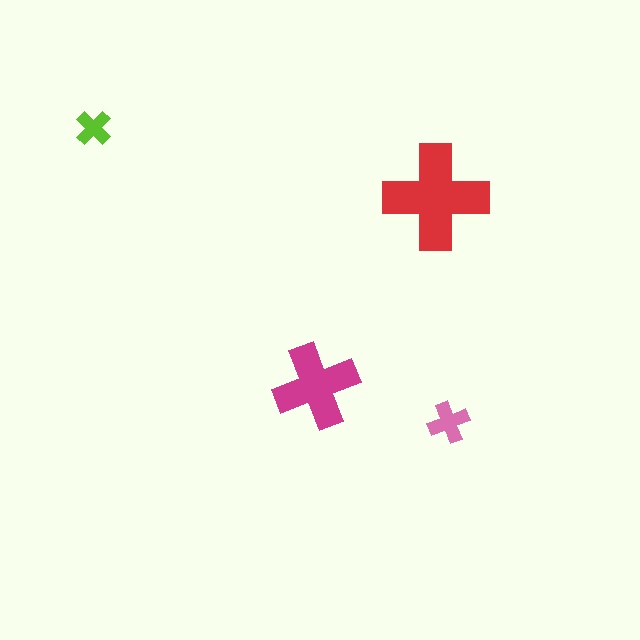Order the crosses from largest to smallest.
the red one, the magenta one, the pink one, the lime one.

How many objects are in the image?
There are 4 objects in the image.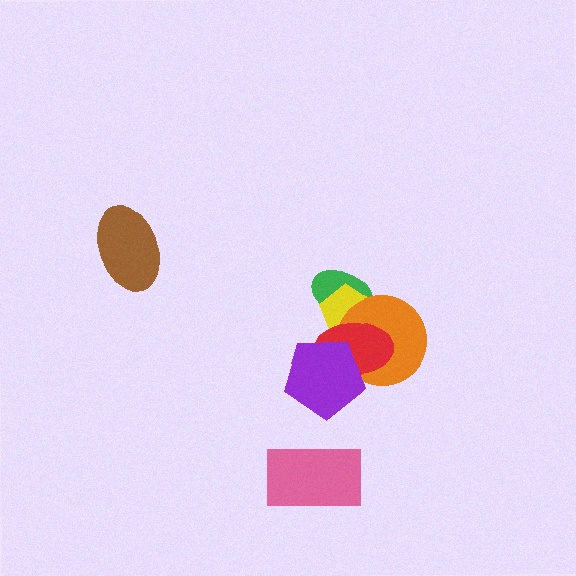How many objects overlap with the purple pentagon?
2 objects overlap with the purple pentagon.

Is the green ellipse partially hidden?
Yes, it is partially covered by another shape.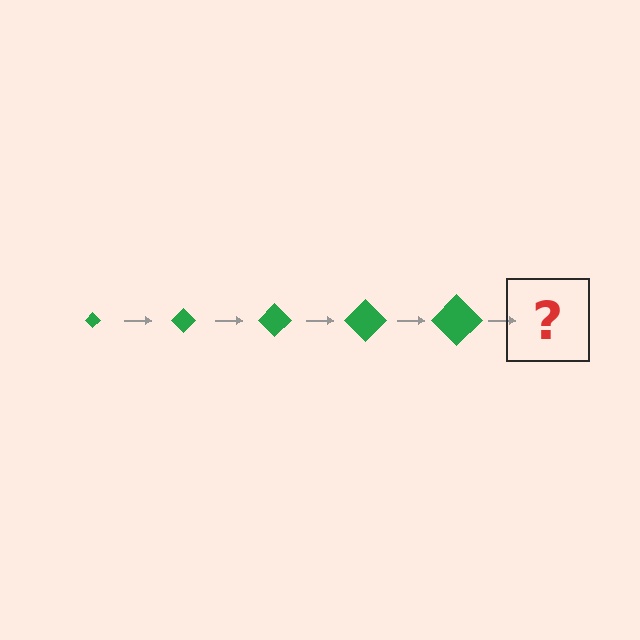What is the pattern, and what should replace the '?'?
The pattern is that the diamond gets progressively larger each step. The '?' should be a green diamond, larger than the previous one.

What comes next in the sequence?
The next element should be a green diamond, larger than the previous one.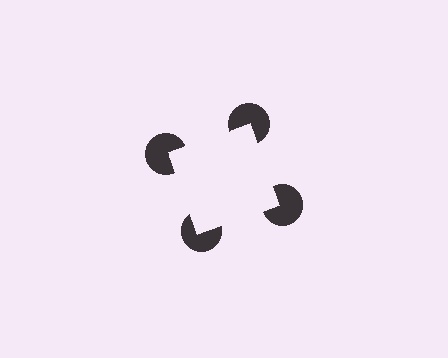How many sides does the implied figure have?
4 sides.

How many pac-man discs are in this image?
There are 4 — one at each vertex of the illusory square.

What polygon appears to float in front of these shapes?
An illusory square — its edges are inferred from the aligned wedge cuts in the pac-man discs, not physically drawn.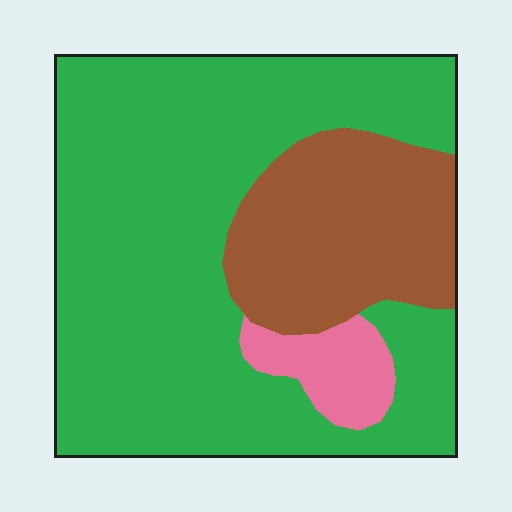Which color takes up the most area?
Green, at roughly 70%.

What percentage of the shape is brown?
Brown takes up less than a quarter of the shape.